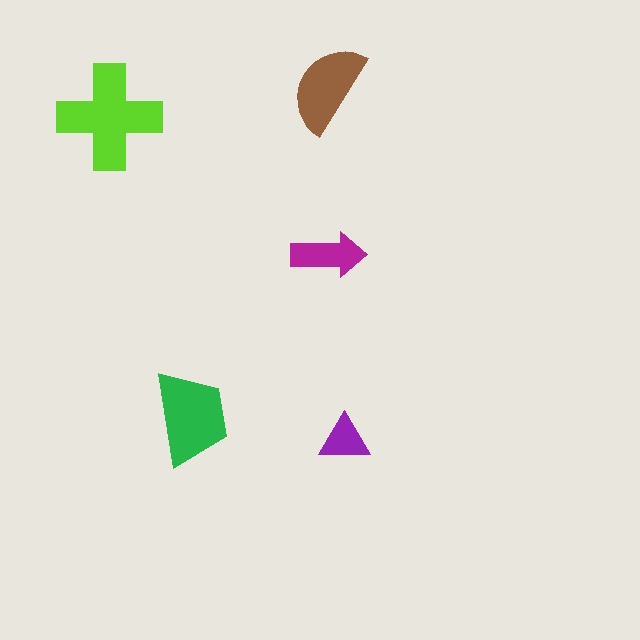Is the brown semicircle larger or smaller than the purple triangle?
Larger.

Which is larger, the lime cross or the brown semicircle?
The lime cross.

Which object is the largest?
The lime cross.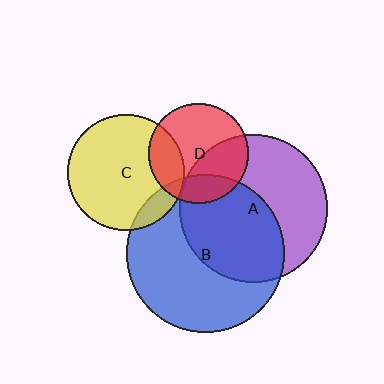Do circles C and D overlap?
Yes.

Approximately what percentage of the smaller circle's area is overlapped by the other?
Approximately 20%.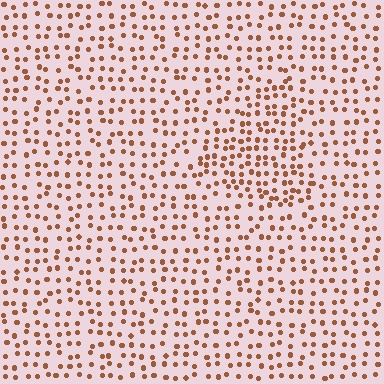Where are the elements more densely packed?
The elements are more densely packed inside the triangle boundary.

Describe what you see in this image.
The image contains small brown elements arranged at two different densities. A triangle-shaped region is visible where the elements are more densely packed than the surrounding area.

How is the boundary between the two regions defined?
The boundary is defined by a change in element density (approximately 1.6x ratio). All elements are the same color, size, and shape.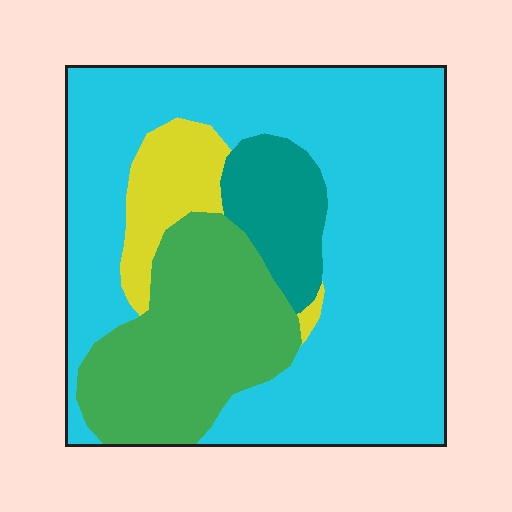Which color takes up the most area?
Cyan, at roughly 60%.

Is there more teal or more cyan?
Cyan.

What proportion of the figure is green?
Green covers roughly 25% of the figure.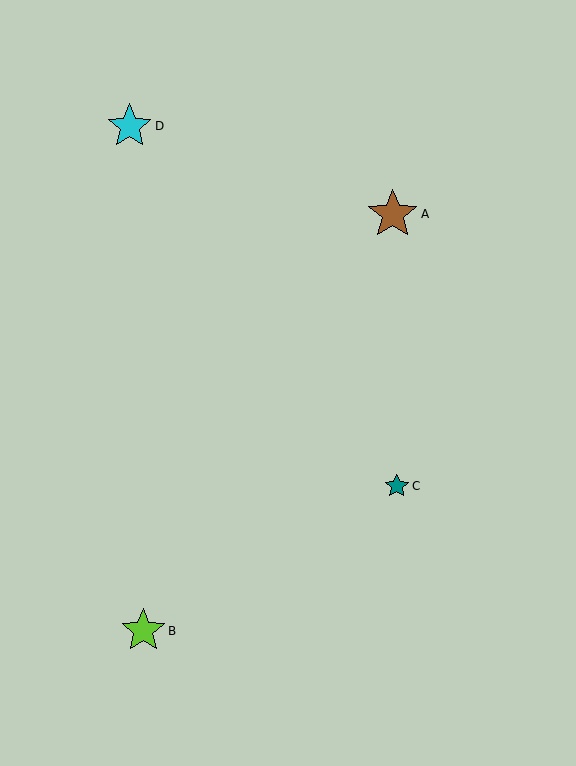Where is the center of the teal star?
The center of the teal star is at (397, 486).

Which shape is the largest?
The brown star (labeled A) is the largest.